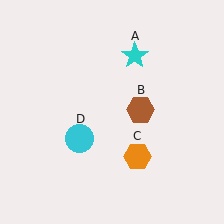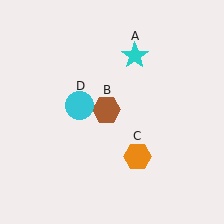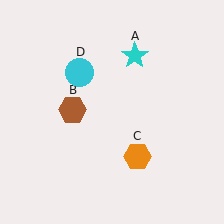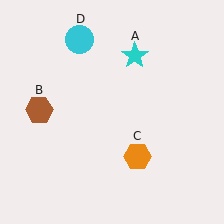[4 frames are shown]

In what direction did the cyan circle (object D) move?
The cyan circle (object D) moved up.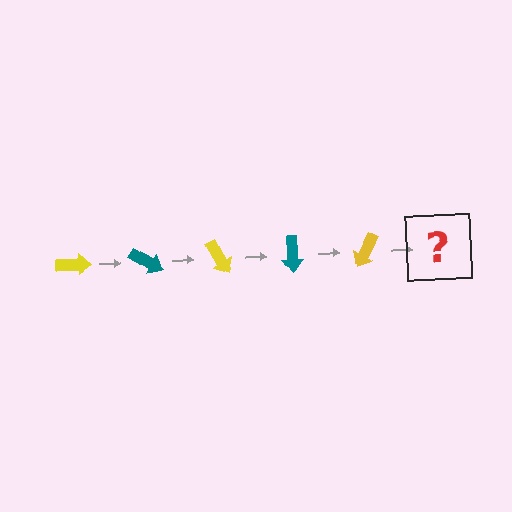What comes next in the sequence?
The next element should be a teal arrow, rotated 150 degrees from the start.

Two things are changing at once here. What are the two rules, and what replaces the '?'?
The two rules are that it rotates 30 degrees each step and the color cycles through yellow and teal. The '?' should be a teal arrow, rotated 150 degrees from the start.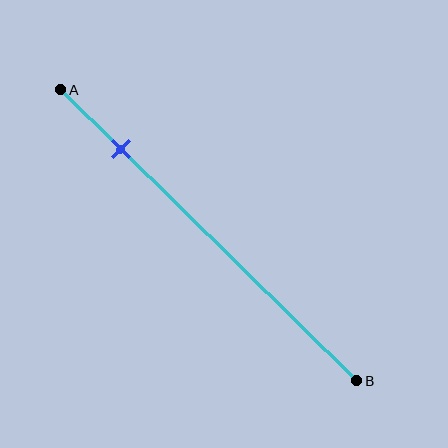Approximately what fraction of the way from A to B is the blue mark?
The blue mark is approximately 20% of the way from A to B.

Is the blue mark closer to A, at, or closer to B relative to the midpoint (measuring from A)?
The blue mark is closer to point A than the midpoint of segment AB.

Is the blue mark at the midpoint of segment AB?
No, the mark is at about 20% from A, not at the 50% midpoint.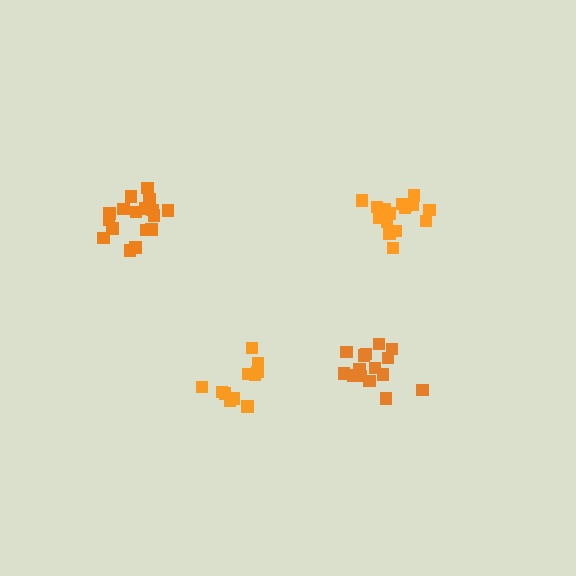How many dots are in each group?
Group 1: 16 dots, Group 2: 17 dots, Group 3: 11 dots, Group 4: 16 dots (60 total).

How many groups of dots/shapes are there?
There are 4 groups.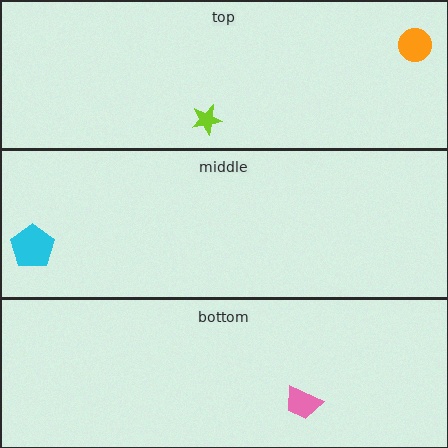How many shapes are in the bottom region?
1.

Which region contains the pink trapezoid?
The bottom region.